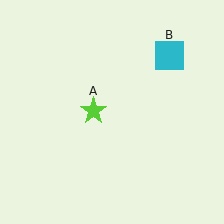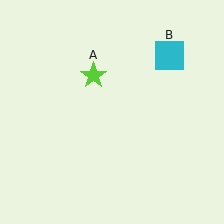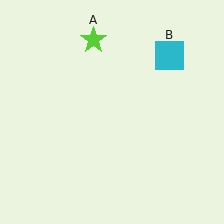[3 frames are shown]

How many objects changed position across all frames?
1 object changed position: lime star (object A).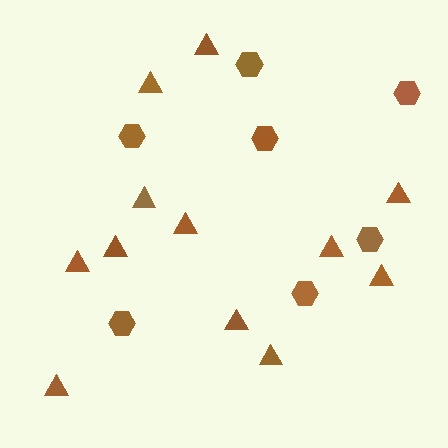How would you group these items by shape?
There are 2 groups: one group of hexagons (7) and one group of triangles (12).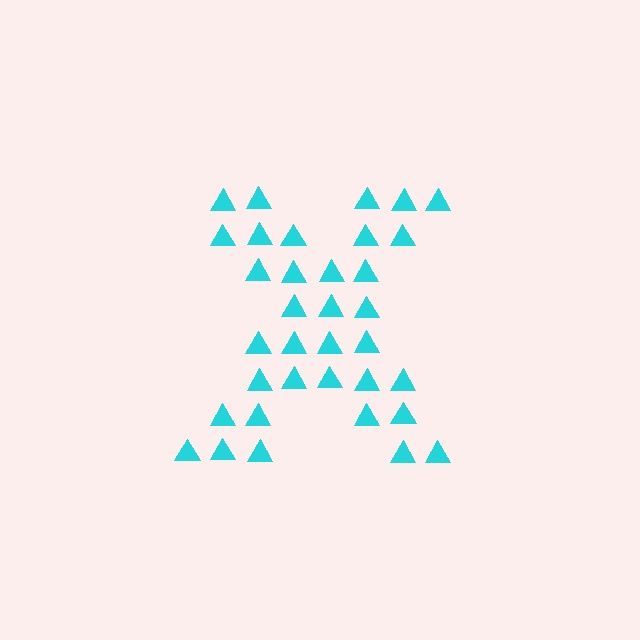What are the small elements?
The small elements are triangles.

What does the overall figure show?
The overall figure shows the letter X.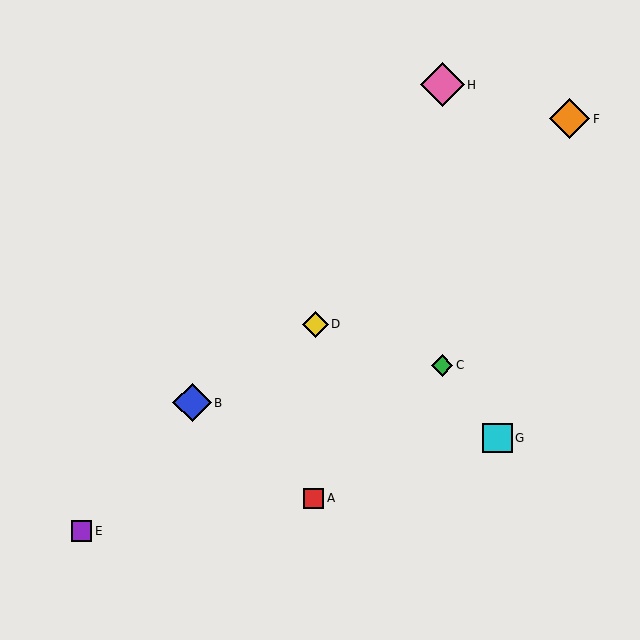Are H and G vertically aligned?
No, H is at x≈442 and G is at x≈497.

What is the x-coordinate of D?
Object D is at x≈316.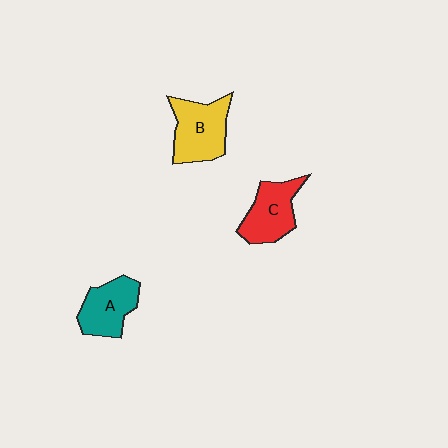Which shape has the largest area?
Shape B (yellow).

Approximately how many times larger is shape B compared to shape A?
Approximately 1.2 times.